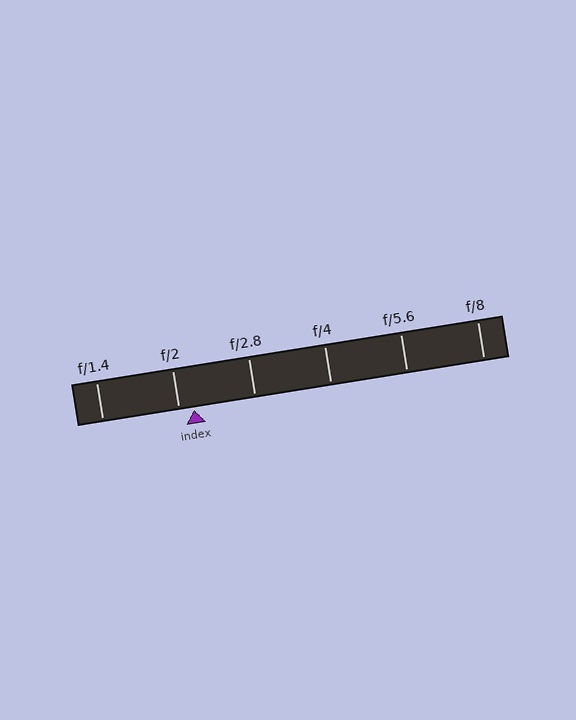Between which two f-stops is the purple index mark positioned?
The index mark is between f/2 and f/2.8.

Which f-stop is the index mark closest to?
The index mark is closest to f/2.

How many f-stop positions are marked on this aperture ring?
There are 6 f-stop positions marked.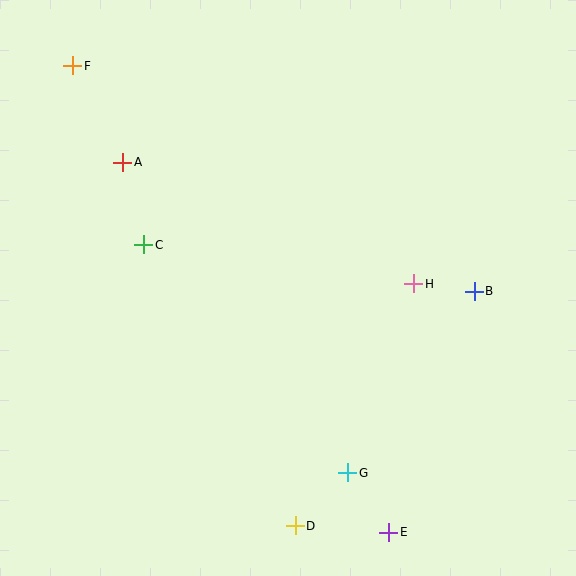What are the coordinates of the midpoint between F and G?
The midpoint between F and G is at (210, 269).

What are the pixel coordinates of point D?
Point D is at (295, 526).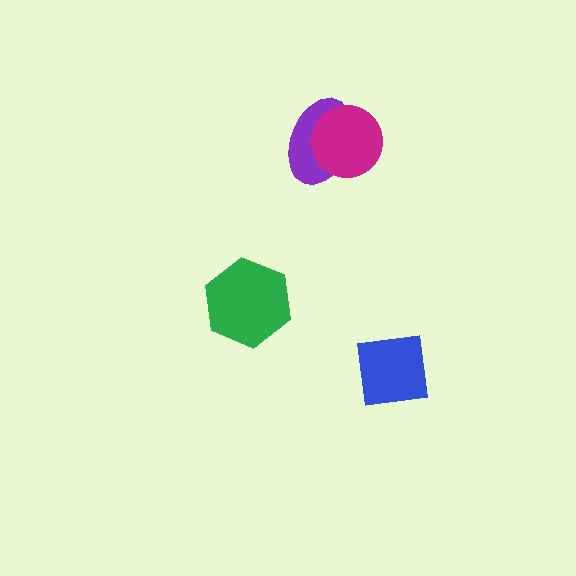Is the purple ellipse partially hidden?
Yes, it is partially covered by another shape.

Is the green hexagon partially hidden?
No, no other shape covers it.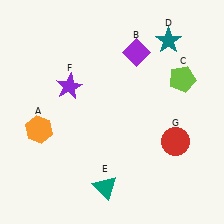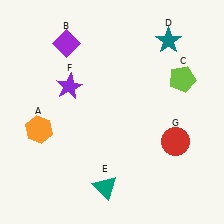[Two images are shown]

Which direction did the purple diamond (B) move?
The purple diamond (B) moved left.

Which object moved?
The purple diamond (B) moved left.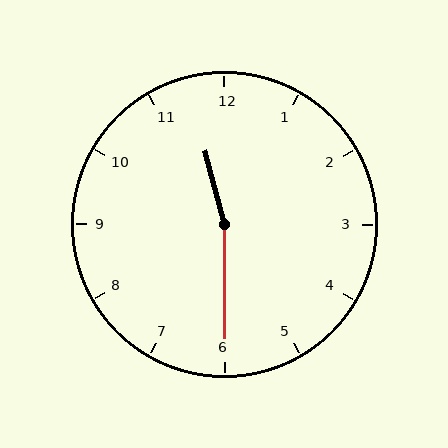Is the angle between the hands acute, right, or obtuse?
It is obtuse.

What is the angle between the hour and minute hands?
Approximately 165 degrees.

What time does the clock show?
11:30.